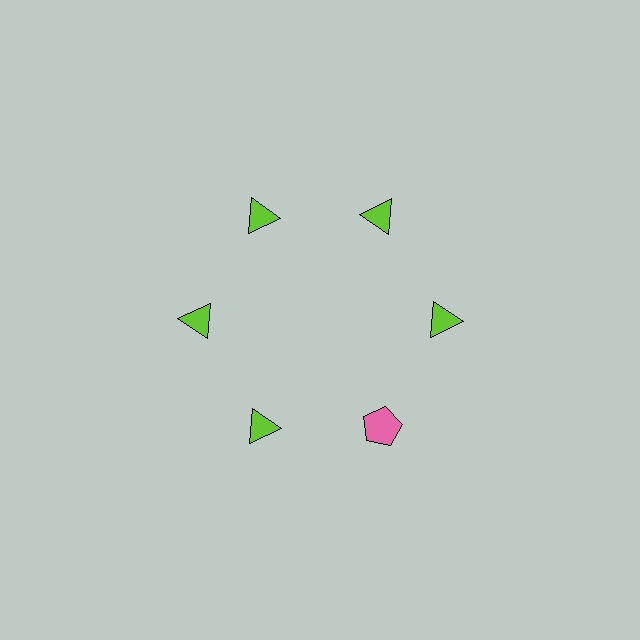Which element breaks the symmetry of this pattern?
The pink pentagon at roughly the 5 o'clock position breaks the symmetry. All other shapes are lime triangles.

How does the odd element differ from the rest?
It differs in both color (pink instead of lime) and shape (pentagon instead of triangle).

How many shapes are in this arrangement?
There are 6 shapes arranged in a ring pattern.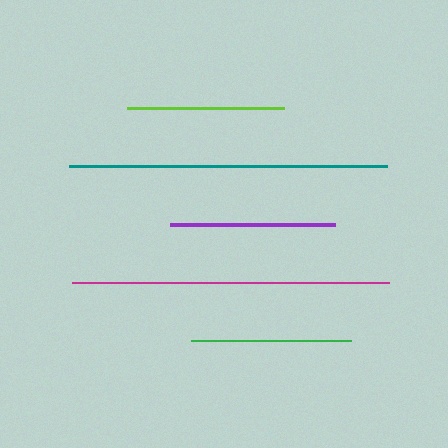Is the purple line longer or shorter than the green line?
The purple line is longer than the green line.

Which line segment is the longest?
The teal line is the longest at approximately 318 pixels.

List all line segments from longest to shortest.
From longest to shortest: teal, magenta, purple, green, lime.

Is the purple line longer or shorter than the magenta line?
The magenta line is longer than the purple line.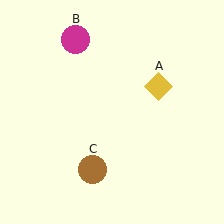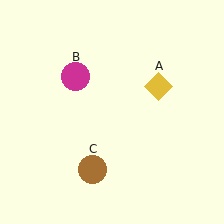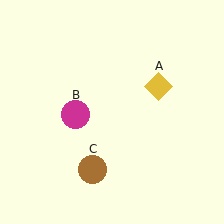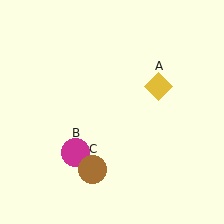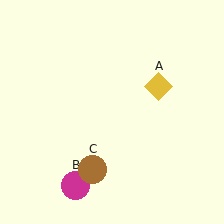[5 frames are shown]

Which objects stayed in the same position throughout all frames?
Yellow diamond (object A) and brown circle (object C) remained stationary.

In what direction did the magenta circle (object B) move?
The magenta circle (object B) moved down.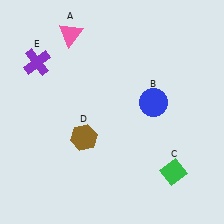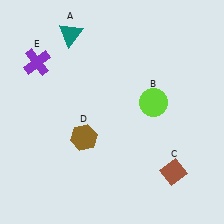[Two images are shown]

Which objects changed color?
A changed from pink to teal. B changed from blue to lime. C changed from green to brown.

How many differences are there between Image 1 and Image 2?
There are 3 differences between the two images.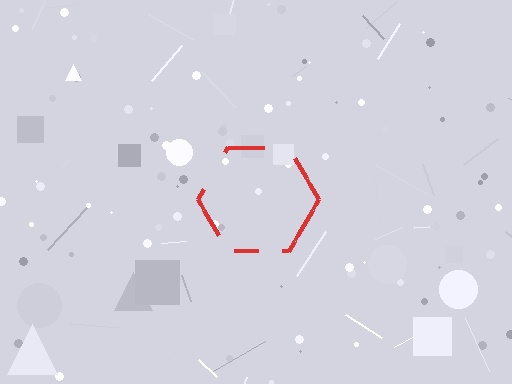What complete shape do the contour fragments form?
The contour fragments form a hexagon.